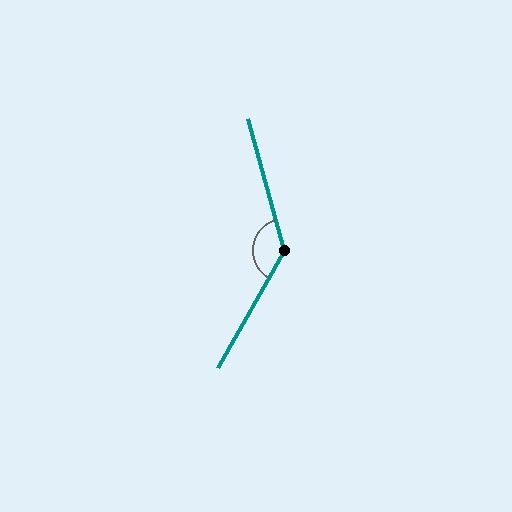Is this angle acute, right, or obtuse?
It is obtuse.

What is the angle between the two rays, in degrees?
Approximately 135 degrees.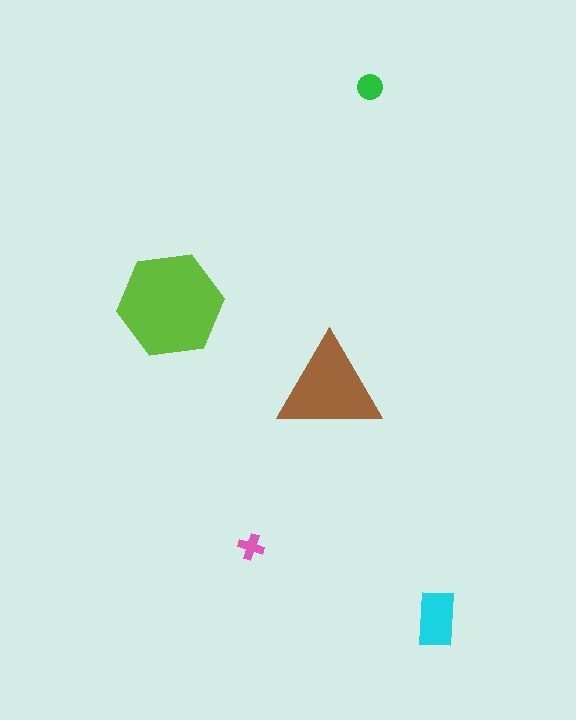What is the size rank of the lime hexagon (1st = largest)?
1st.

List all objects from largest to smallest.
The lime hexagon, the brown triangle, the cyan rectangle, the green circle, the pink cross.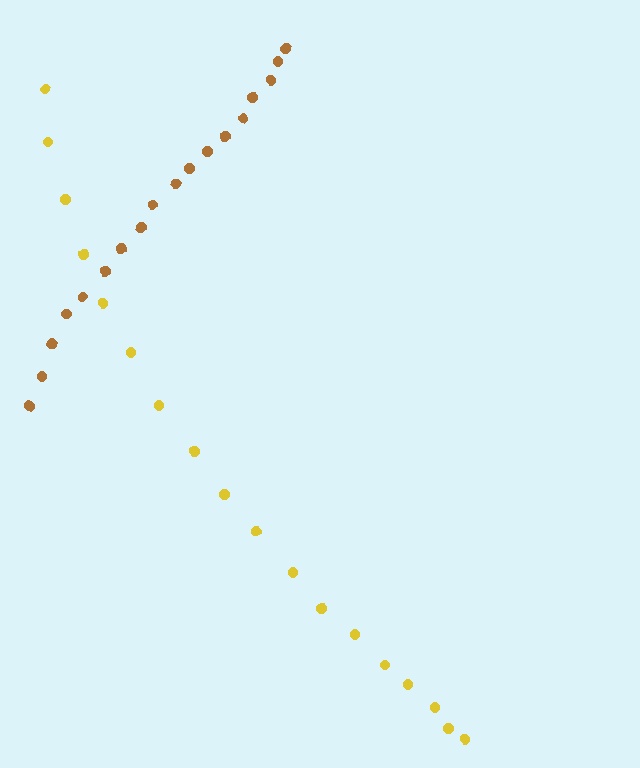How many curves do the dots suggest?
There are 2 distinct paths.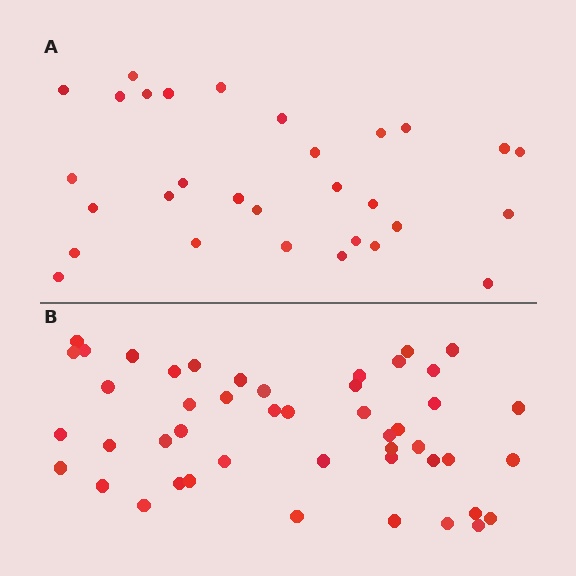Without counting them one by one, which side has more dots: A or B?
Region B (the bottom region) has more dots.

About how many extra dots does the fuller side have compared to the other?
Region B has approximately 15 more dots than region A.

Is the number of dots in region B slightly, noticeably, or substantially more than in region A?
Region B has substantially more. The ratio is roughly 1.6 to 1.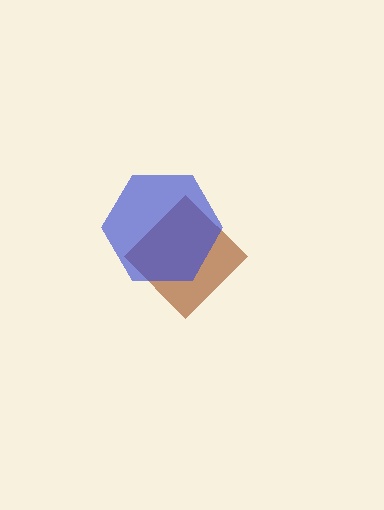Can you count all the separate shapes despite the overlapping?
Yes, there are 2 separate shapes.